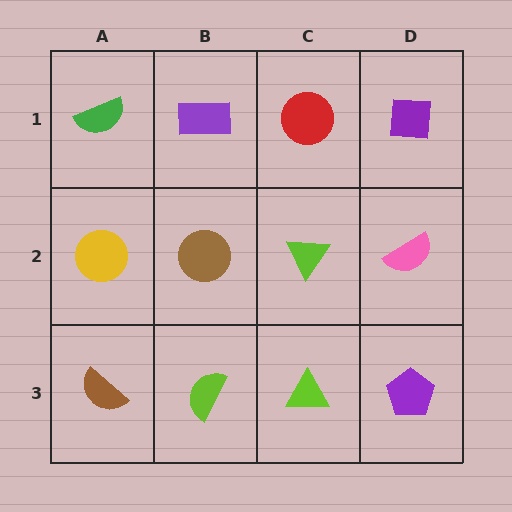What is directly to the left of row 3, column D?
A lime triangle.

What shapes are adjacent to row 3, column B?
A brown circle (row 2, column B), a brown semicircle (row 3, column A), a lime triangle (row 3, column C).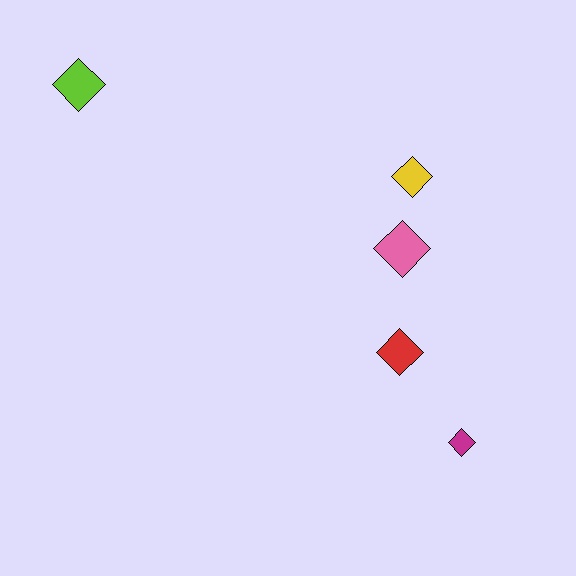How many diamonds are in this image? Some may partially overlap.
There are 5 diamonds.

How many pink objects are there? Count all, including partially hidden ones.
There is 1 pink object.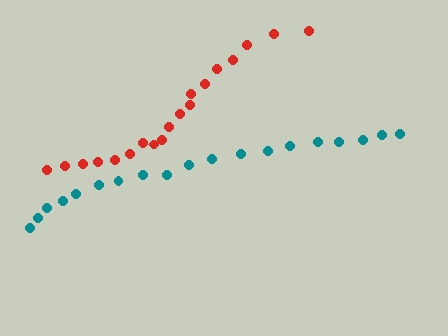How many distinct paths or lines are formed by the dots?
There are 2 distinct paths.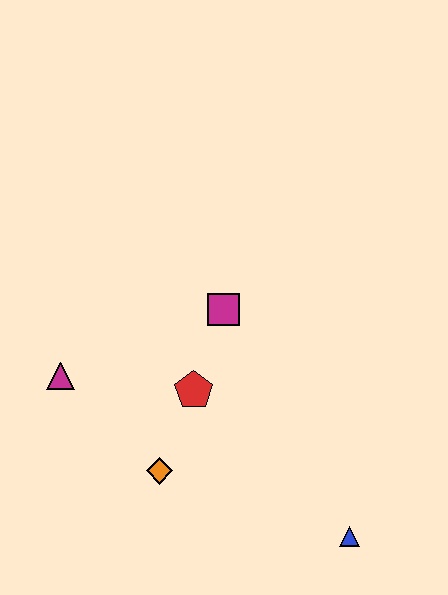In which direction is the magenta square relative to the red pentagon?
The magenta square is above the red pentagon.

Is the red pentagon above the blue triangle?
Yes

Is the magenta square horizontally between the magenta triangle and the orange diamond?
No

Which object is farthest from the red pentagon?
The blue triangle is farthest from the red pentagon.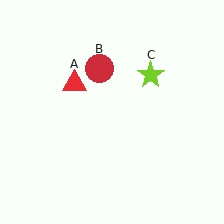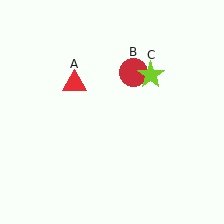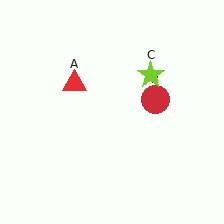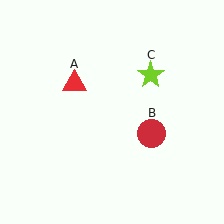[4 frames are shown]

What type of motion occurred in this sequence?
The red circle (object B) rotated clockwise around the center of the scene.